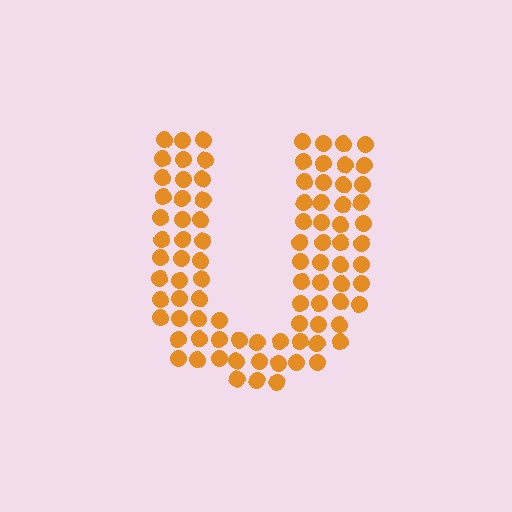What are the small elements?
The small elements are circles.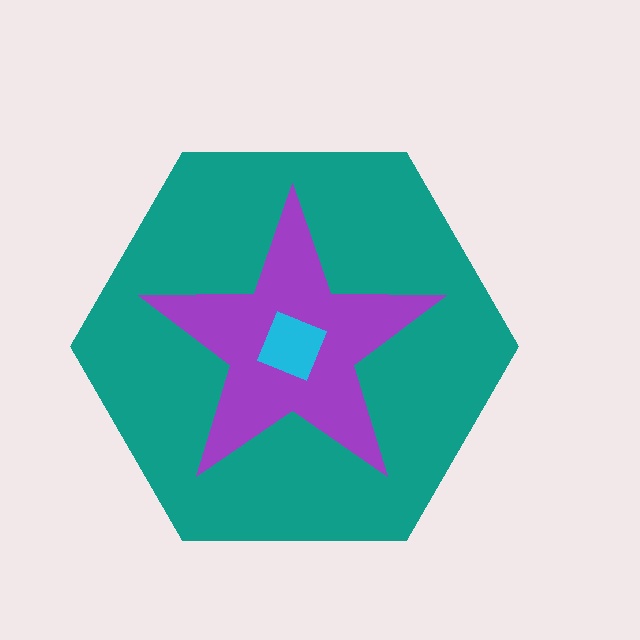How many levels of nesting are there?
3.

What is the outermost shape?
The teal hexagon.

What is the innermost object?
The cyan diamond.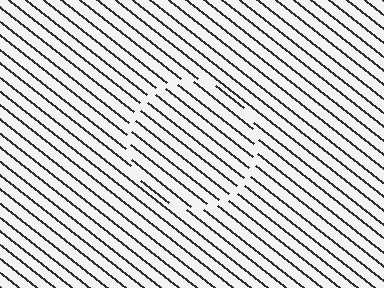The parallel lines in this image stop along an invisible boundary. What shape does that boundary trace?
An illusory circle. The interior of the shape contains the same grating, shifted by half a period — the contour is defined by the phase discontinuity where line-ends from the inner and outer gratings abut.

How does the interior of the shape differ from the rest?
The interior of the shape contains the same grating, shifted by half a period — the contour is defined by the phase discontinuity where line-ends from the inner and outer gratings abut.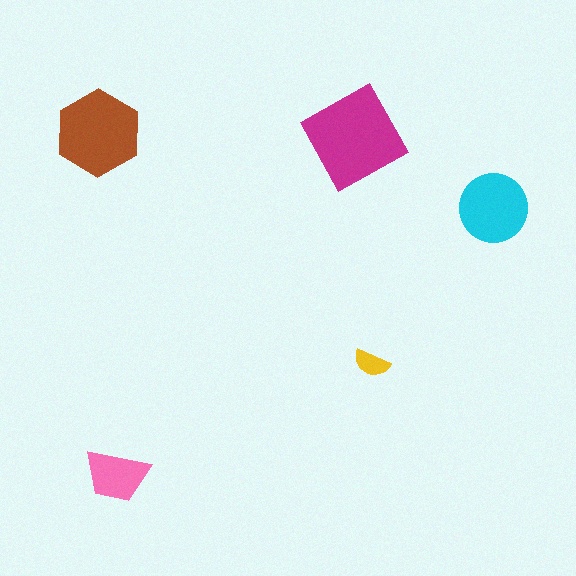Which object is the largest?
The magenta diamond.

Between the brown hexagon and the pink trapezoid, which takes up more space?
The brown hexagon.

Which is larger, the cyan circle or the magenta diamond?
The magenta diamond.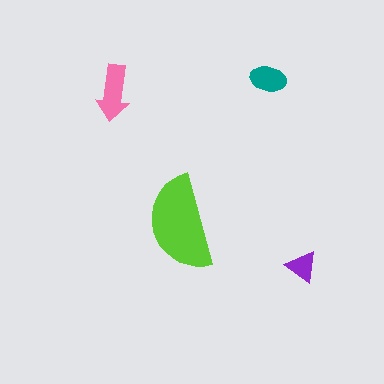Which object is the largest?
The lime semicircle.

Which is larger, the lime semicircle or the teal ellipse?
The lime semicircle.